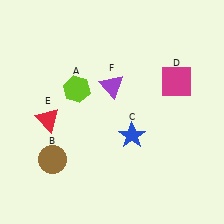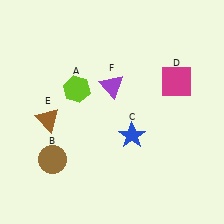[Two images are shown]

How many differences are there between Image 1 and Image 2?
There is 1 difference between the two images.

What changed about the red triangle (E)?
In Image 1, E is red. In Image 2, it changed to brown.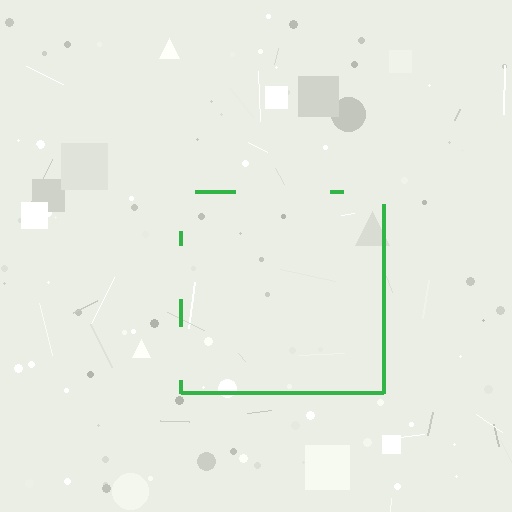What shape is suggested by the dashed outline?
The dashed outline suggests a square.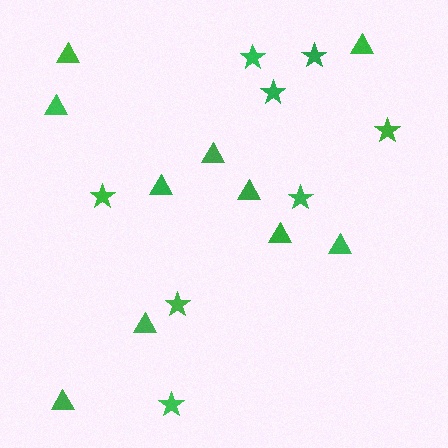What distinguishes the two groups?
There are 2 groups: one group of triangles (10) and one group of stars (8).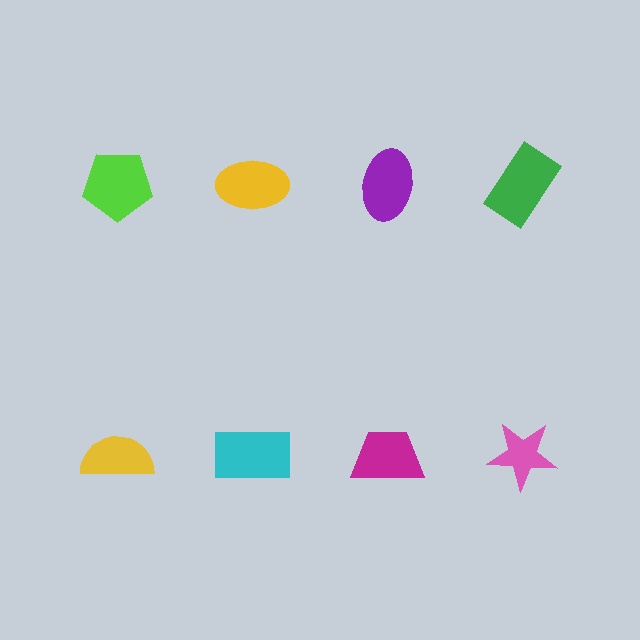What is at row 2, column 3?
A magenta trapezoid.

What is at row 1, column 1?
A lime pentagon.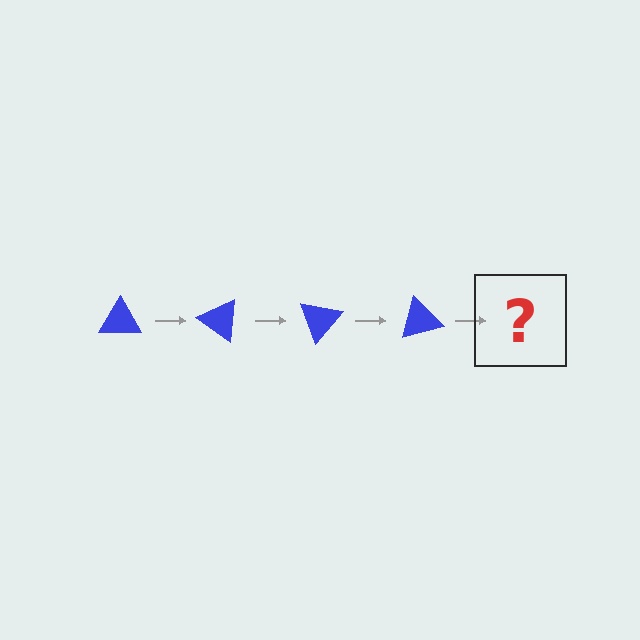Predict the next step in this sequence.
The next step is a blue triangle rotated 140 degrees.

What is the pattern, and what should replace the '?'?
The pattern is that the triangle rotates 35 degrees each step. The '?' should be a blue triangle rotated 140 degrees.